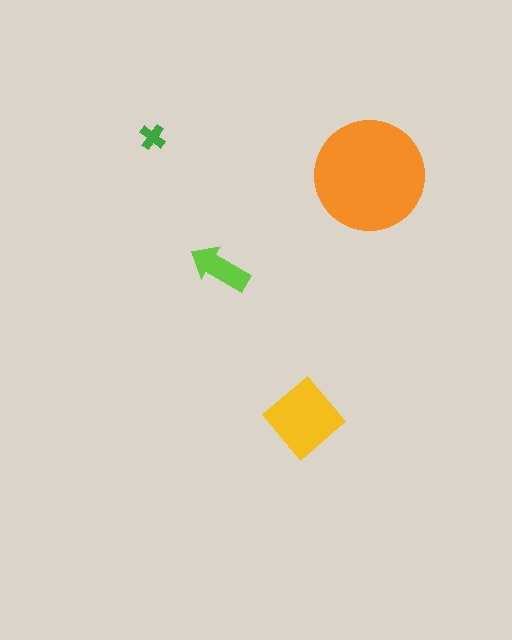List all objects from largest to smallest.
The orange circle, the yellow diamond, the lime arrow, the green cross.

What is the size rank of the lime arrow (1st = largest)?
3rd.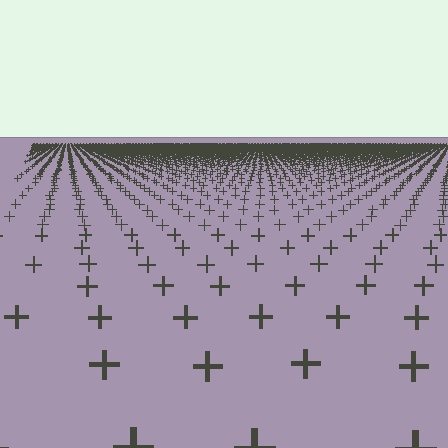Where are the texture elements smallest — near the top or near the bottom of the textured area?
Near the top.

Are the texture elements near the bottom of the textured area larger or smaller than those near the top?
Larger. Near the bottom, elements are closer to the viewer and appear at a bigger on-screen size.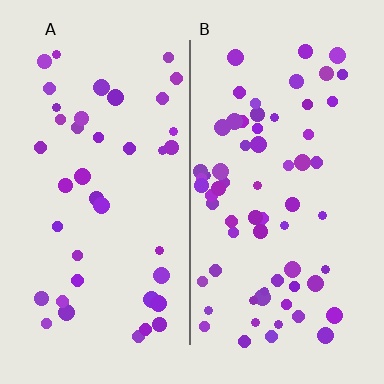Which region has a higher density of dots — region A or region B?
B (the right).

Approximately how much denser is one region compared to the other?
Approximately 1.6× — region B over region A.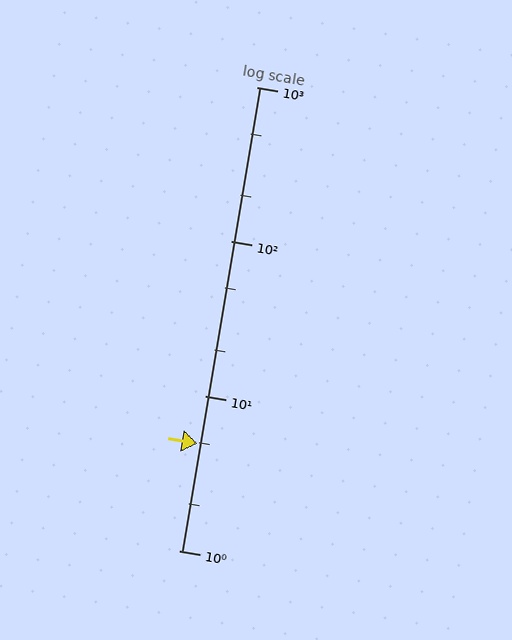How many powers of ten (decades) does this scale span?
The scale spans 3 decades, from 1 to 1000.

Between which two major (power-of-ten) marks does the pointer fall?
The pointer is between 1 and 10.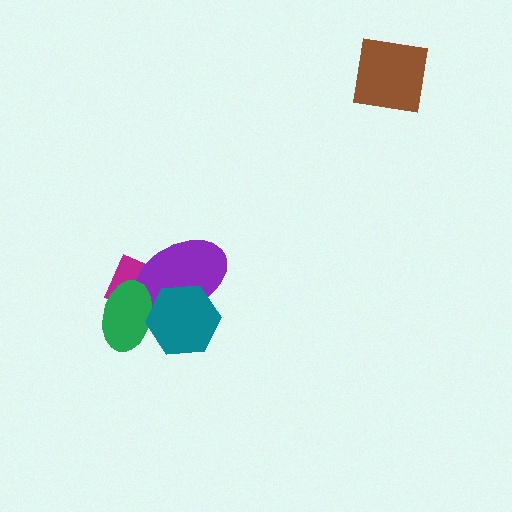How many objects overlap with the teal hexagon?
3 objects overlap with the teal hexagon.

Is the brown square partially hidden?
No, no other shape covers it.